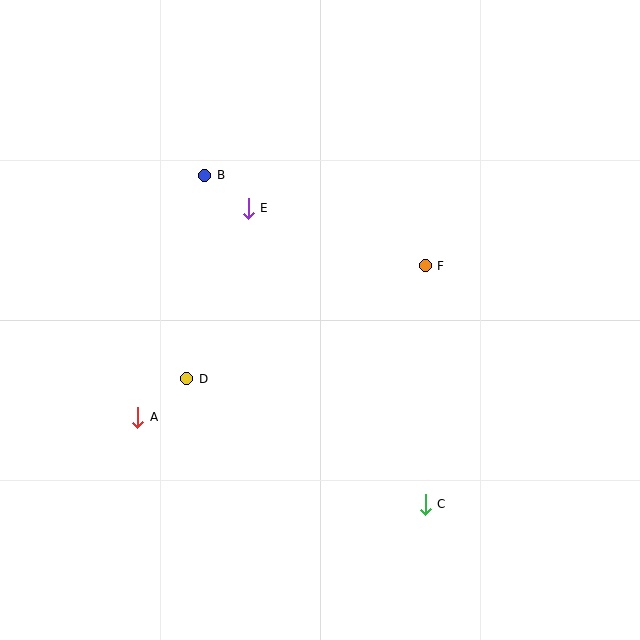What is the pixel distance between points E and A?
The distance between E and A is 236 pixels.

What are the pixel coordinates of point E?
Point E is at (248, 208).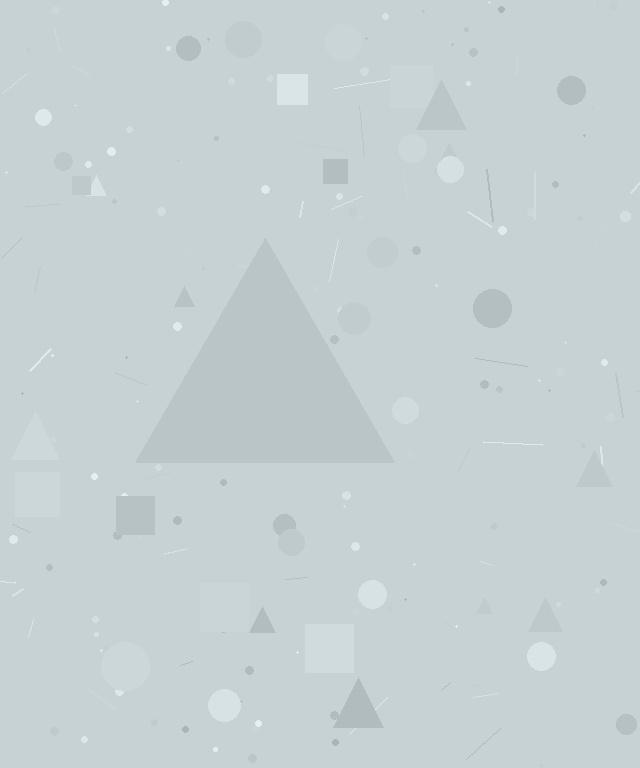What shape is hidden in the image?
A triangle is hidden in the image.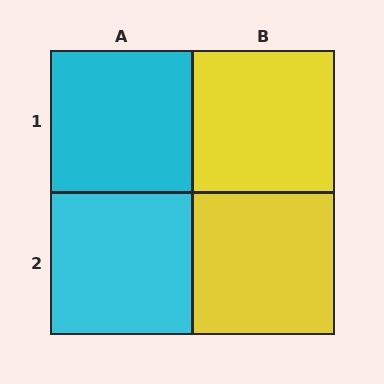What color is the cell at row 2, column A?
Cyan.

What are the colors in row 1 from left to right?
Cyan, yellow.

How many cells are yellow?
2 cells are yellow.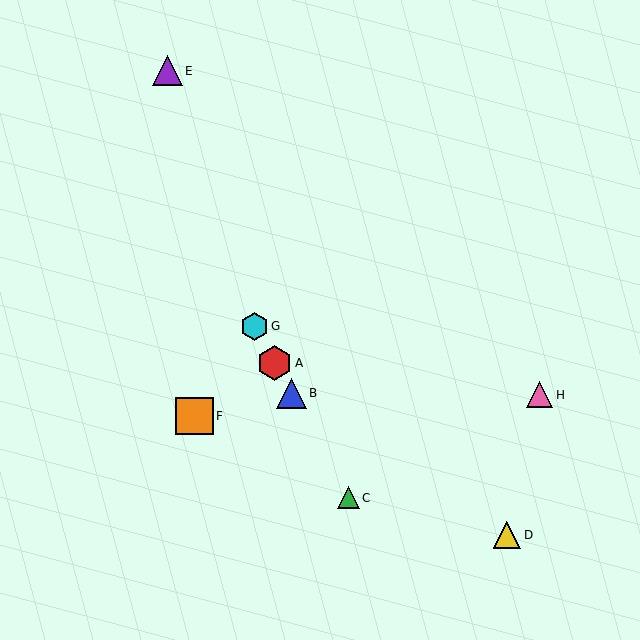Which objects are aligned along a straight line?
Objects A, B, C, G are aligned along a straight line.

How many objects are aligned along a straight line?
4 objects (A, B, C, G) are aligned along a straight line.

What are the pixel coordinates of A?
Object A is at (275, 363).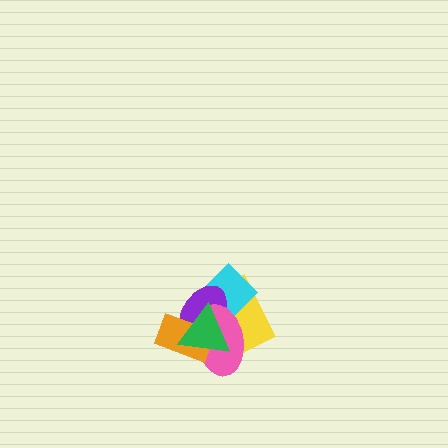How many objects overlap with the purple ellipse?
5 objects overlap with the purple ellipse.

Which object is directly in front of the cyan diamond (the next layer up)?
The purple ellipse is directly in front of the cyan diamond.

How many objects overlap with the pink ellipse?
5 objects overlap with the pink ellipse.